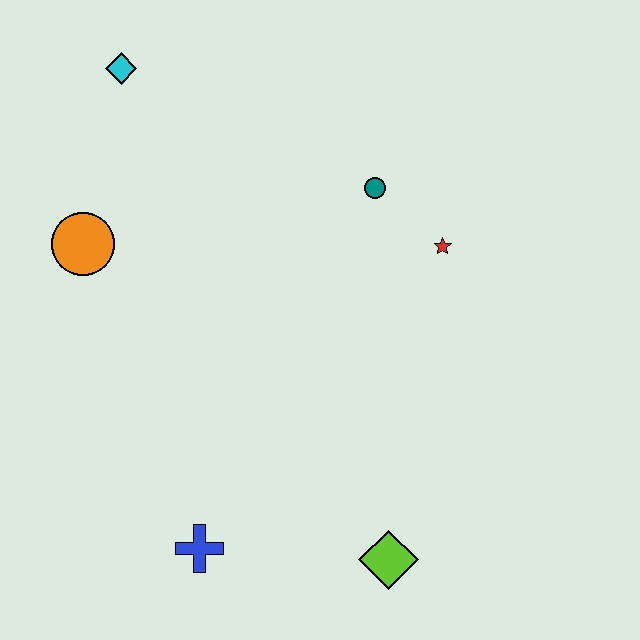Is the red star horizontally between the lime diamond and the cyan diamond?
No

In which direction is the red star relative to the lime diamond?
The red star is above the lime diamond.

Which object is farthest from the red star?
The blue cross is farthest from the red star.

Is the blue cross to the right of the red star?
No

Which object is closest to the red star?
The teal circle is closest to the red star.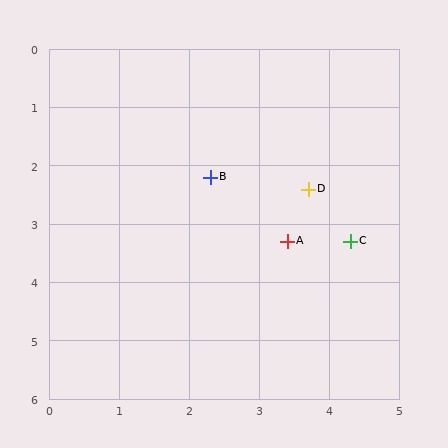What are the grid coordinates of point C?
Point C is at approximately (4.3, 3.3).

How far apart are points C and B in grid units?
Points C and B are about 2.3 grid units apart.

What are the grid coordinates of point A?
Point A is at approximately (3.4, 3.3).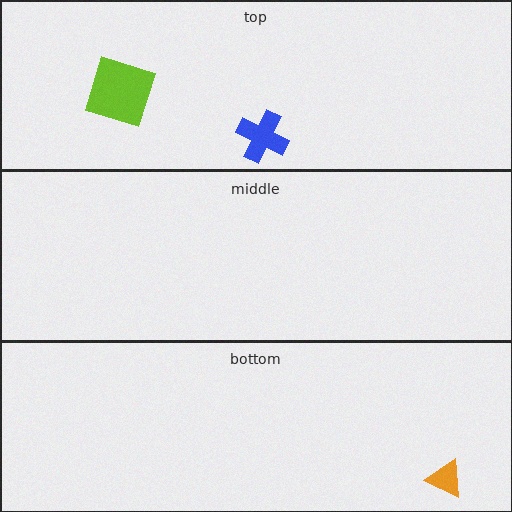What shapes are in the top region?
The blue cross, the lime square.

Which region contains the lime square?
The top region.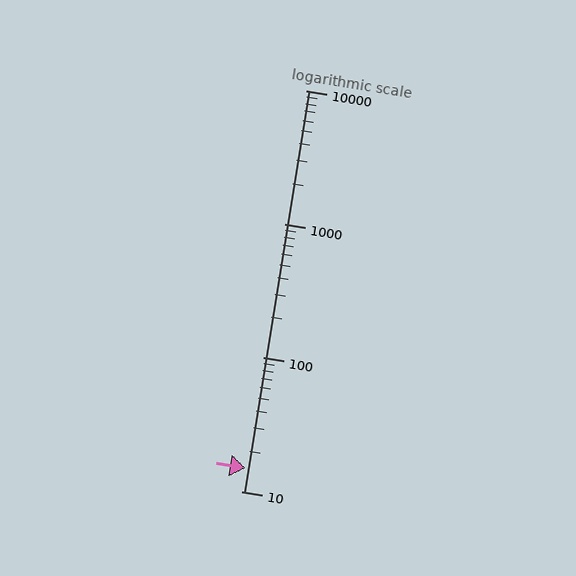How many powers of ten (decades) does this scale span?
The scale spans 3 decades, from 10 to 10000.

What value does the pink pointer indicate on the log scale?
The pointer indicates approximately 15.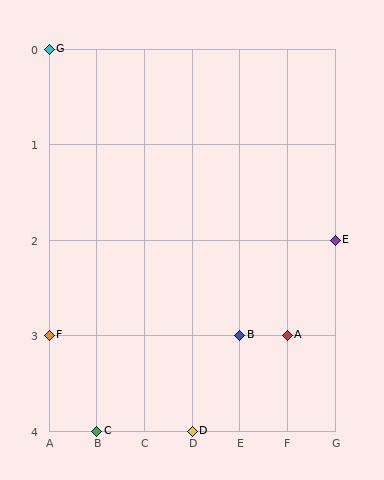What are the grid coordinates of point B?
Point B is at grid coordinates (E, 3).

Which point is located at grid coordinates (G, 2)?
Point E is at (G, 2).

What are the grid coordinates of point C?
Point C is at grid coordinates (B, 4).